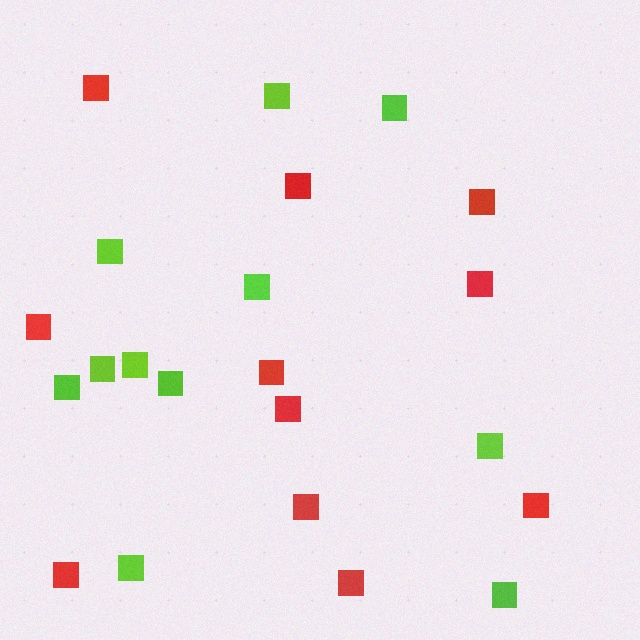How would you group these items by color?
There are 2 groups: one group of lime squares (11) and one group of red squares (11).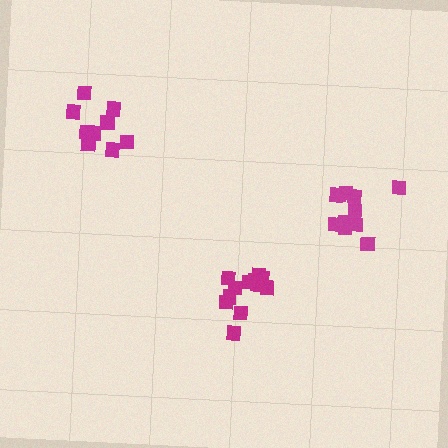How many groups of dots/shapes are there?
There are 3 groups.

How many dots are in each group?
Group 1: 11 dots, Group 2: 10 dots, Group 3: 12 dots (33 total).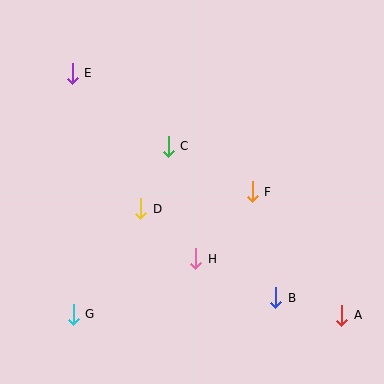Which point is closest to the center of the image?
Point C at (168, 146) is closest to the center.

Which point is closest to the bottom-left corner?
Point G is closest to the bottom-left corner.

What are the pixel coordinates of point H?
Point H is at (196, 259).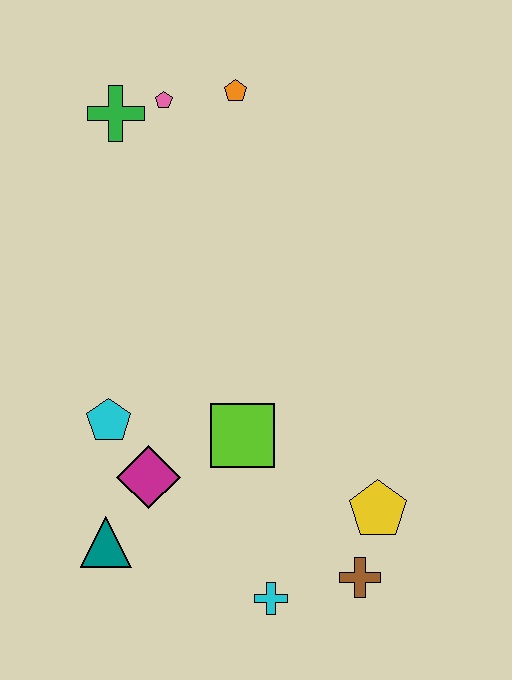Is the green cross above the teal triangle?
Yes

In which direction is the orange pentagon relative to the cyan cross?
The orange pentagon is above the cyan cross.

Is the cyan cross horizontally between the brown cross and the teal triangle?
Yes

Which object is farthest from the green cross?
The brown cross is farthest from the green cross.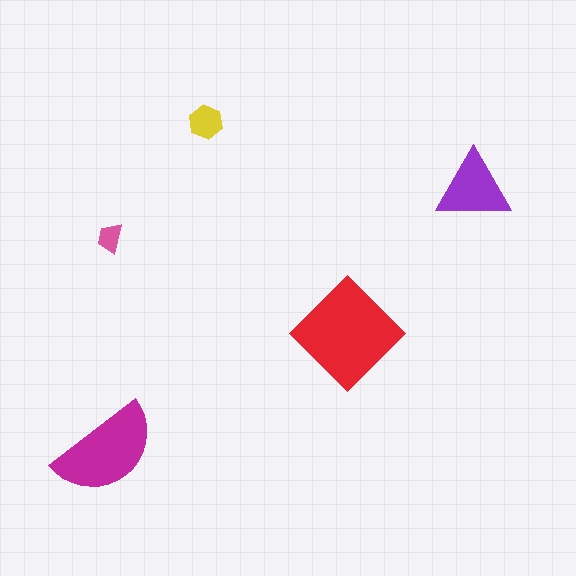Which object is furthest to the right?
The purple triangle is rightmost.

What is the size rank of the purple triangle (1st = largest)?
3rd.